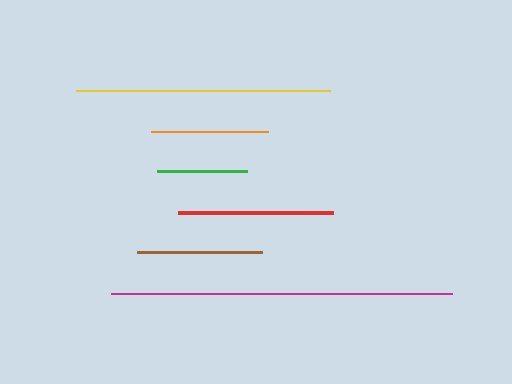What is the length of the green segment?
The green segment is approximately 90 pixels long.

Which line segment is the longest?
The magenta line is the longest at approximately 341 pixels.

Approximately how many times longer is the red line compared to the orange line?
The red line is approximately 1.3 times the length of the orange line.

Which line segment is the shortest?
The green line is the shortest at approximately 90 pixels.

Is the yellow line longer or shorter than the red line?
The yellow line is longer than the red line.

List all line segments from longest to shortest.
From longest to shortest: magenta, yellow, red, brown, orange, green.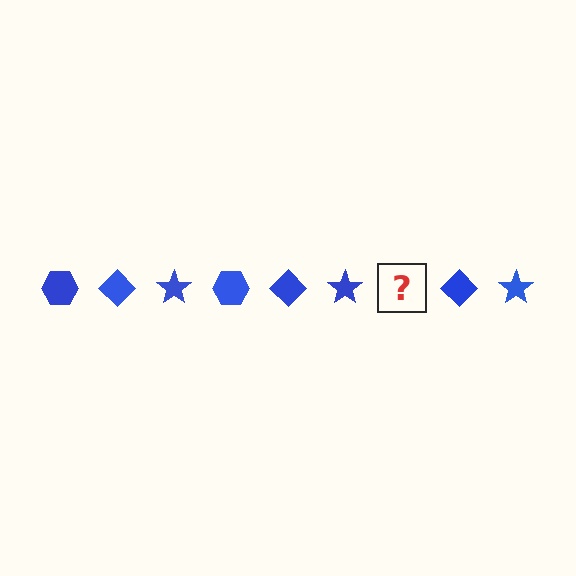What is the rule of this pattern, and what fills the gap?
The rule is that the pattern cycles through hexagon, diamond, star shapes in blue. The gap should be filled with a blue hexagon.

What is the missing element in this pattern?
The missing element is a blue hexagon.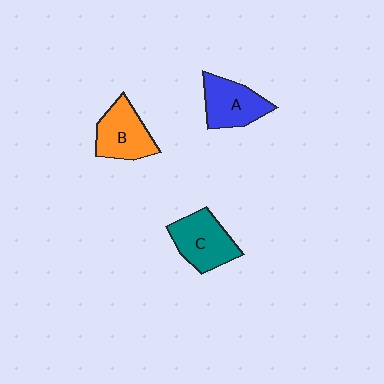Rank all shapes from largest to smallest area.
From largest to smallest: C (teal), B (orange), A (blue).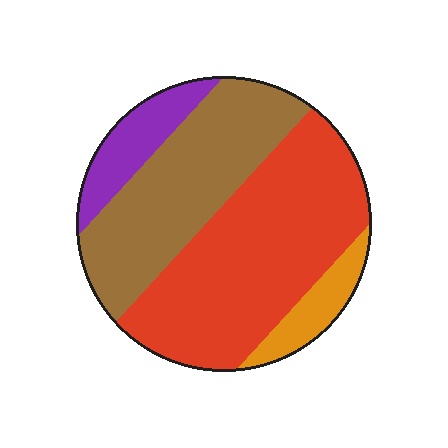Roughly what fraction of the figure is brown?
Brown takes up about one third (1/3) of the figure.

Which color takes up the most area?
Red, at roughly 50%.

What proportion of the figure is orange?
Orange takes up less than a sixth of the figure.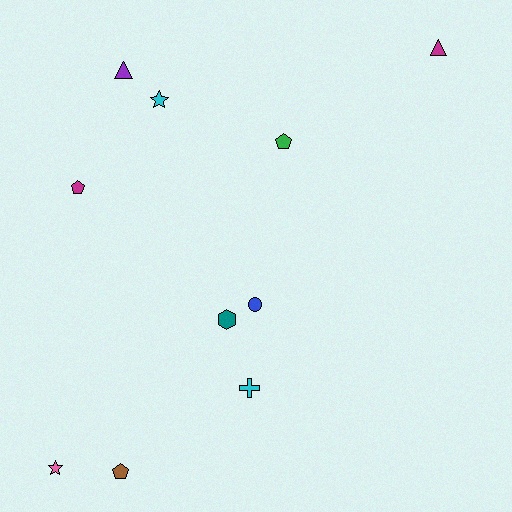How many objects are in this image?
There are 10 objects.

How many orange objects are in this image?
There are no orange objects.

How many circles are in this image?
There is 1 circle.